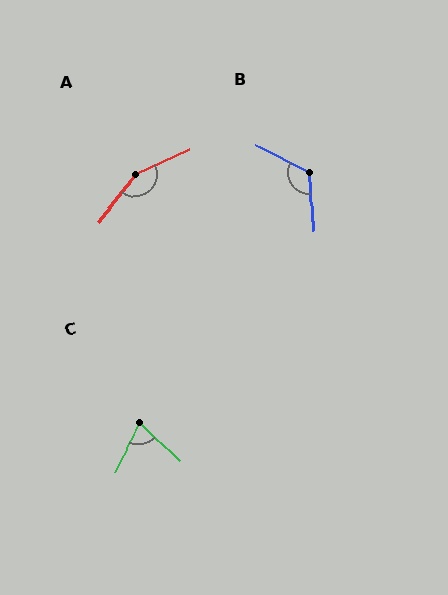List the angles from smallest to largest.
C (74°), B (120°), A (154°).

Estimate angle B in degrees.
Approximately 120 degrees.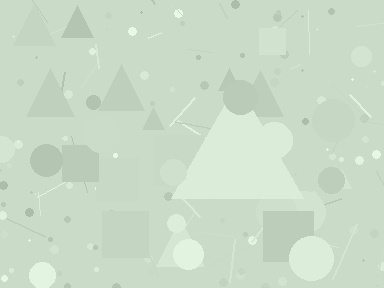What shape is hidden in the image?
A triangle is hidden in the image.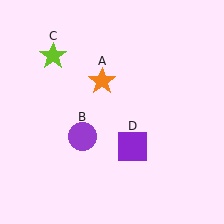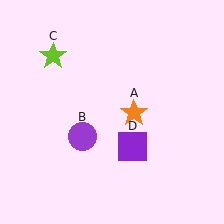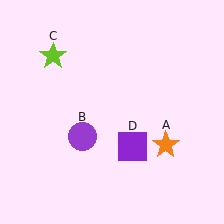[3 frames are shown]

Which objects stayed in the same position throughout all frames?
Purple circle (object B) and lime star (object C) and purple square (object D) remained stationary.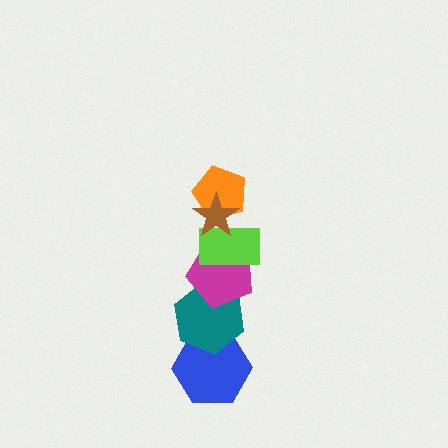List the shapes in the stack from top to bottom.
From top to bottom: the brown star, the orange pentagon, the lime rectangle, the magenta pentagon, the teal hexagon, the blue hexagon.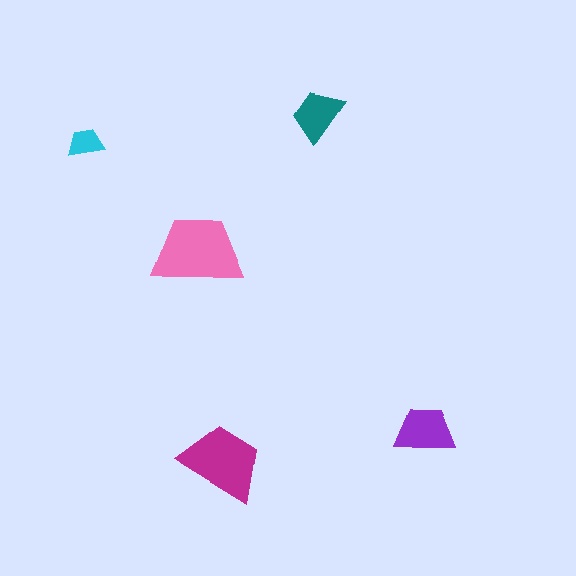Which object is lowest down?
The magenta trapezoid is bottommost.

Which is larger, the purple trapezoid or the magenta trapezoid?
The magenta one.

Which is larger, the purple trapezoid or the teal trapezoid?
The purple one.